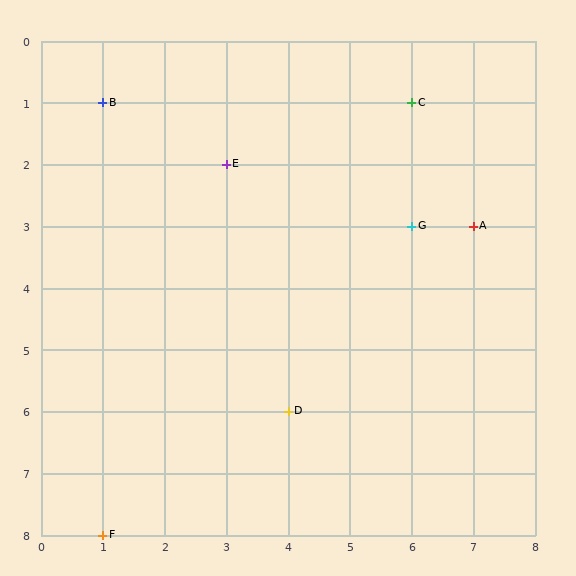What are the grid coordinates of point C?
Point C is at grid coordinates (6, 1).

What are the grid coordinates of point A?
Point A is at grid coordinates (7, 3).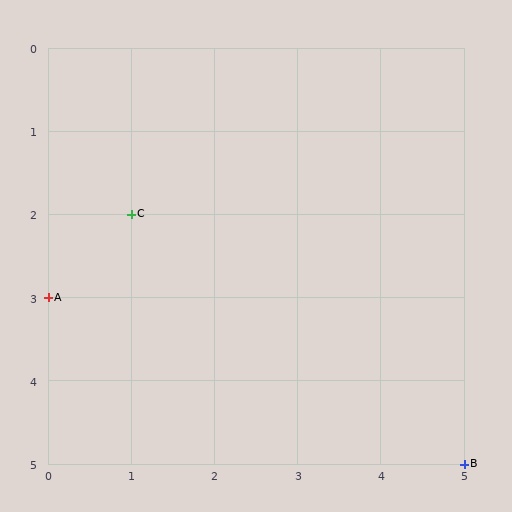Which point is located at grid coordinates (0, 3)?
Point A is at (0, 3).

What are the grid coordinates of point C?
Point C is at grid coordinates (1, 2).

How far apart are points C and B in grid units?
Points C and B are 4 columns and 3 rows apart (about 5.0 grid units diagonally).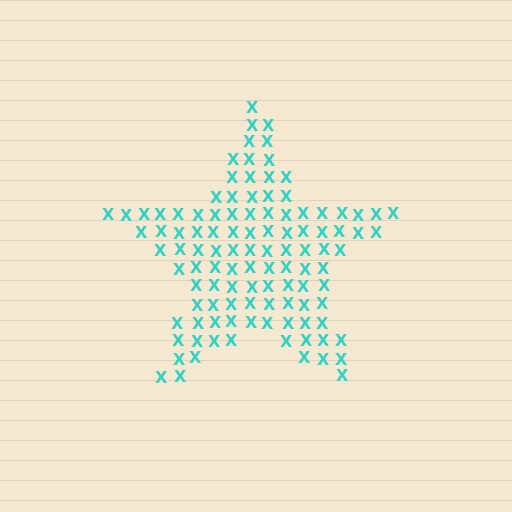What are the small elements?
The small elements are letter X's.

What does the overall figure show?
The overall figure shows a star.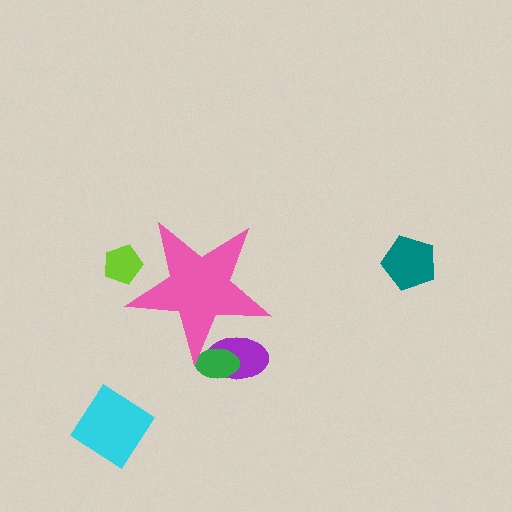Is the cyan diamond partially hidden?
No, the cyan diamond is fully visible.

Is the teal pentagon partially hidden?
No, the teal pentagon is fully visible.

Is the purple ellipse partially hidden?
Yes, the purple ellipse is partially hidden behind the pink star.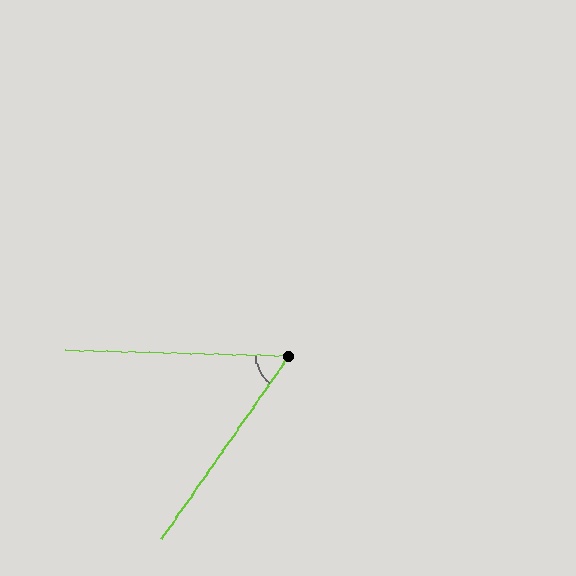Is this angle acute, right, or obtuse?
It is acute.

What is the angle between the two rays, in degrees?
Approximately 56 degrees.